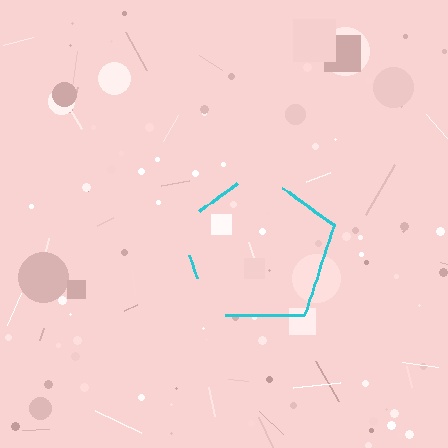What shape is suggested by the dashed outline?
The dashed outline suggests a pentagon.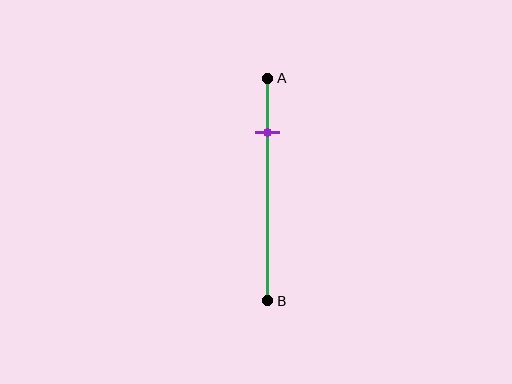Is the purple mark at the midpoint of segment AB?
No, the mark is at about 25% from A, not at the 50% midpoint.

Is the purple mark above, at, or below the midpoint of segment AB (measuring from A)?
The purple mark is above the midpoint of segment AB.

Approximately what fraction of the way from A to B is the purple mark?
The purple mark is approximately 25% of the way from A to B.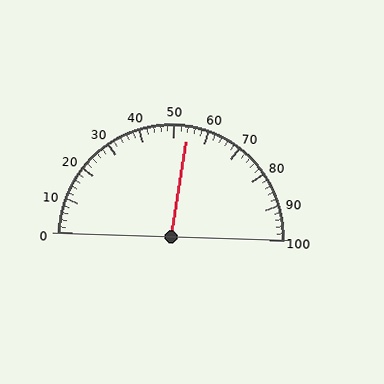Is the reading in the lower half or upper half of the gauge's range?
The reading is in the upper half of the range (0 to 100).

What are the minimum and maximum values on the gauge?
The gauge ranges from 0 to 100.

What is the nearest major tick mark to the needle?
The nearest major tick mark is 50.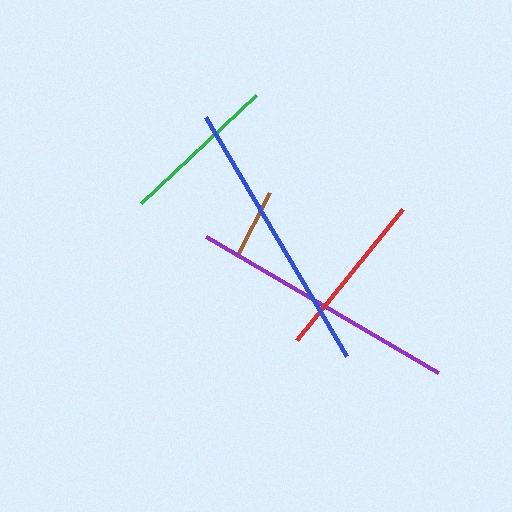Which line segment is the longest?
The blue line is the longest at approximately 277 pixels.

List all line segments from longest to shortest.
From longest to shortest: blue, purple, red, green, brown.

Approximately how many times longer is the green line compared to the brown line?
The green line is approximately 2.2 times the length of the brown line.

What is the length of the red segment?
The red segment is approximately 168 pixels long.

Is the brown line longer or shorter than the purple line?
The purple line is longer than the brown line.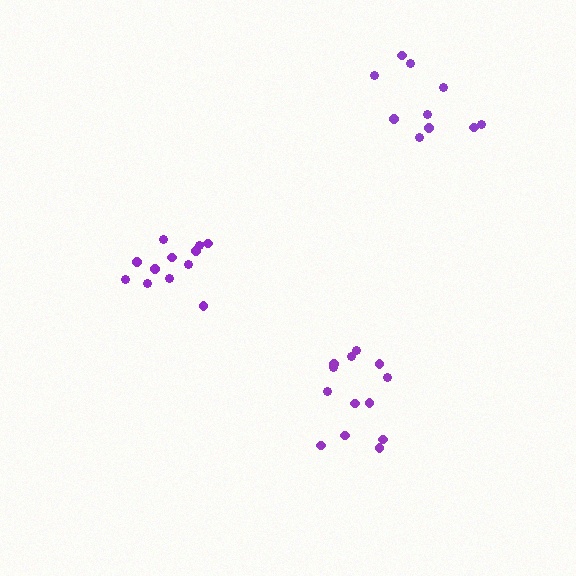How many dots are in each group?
Group 1: 13 dots, Group 2: 12 dots, Group 3: 10 dots (35 total).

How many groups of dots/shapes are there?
There are 3 groups.